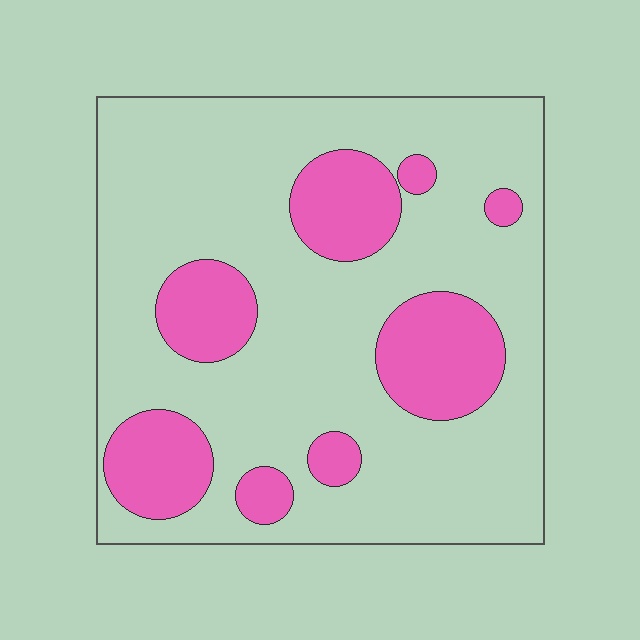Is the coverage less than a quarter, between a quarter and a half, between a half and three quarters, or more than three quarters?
Less than a quarter.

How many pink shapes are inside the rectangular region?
8.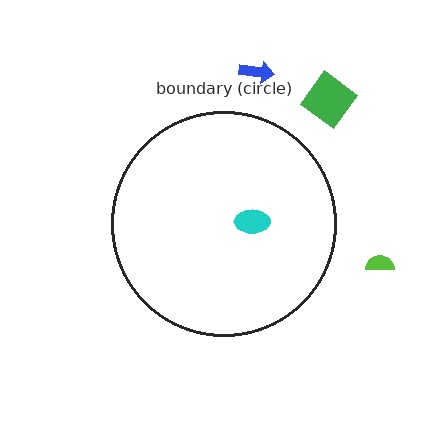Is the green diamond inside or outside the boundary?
Outside.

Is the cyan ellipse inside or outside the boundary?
Inside.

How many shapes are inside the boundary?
1 inside, 3 outside.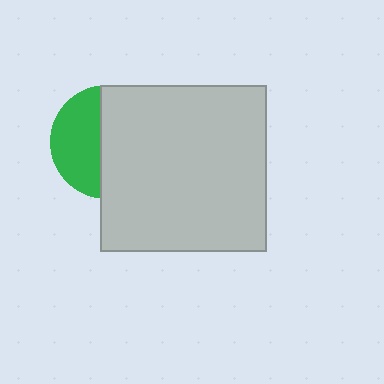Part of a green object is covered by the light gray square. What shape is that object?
It is a circle.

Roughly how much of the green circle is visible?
A small part of it is visible (roughly 42%).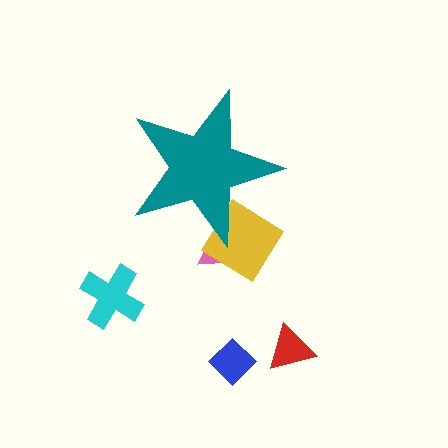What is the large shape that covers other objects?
A teal star.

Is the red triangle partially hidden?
No, the red triangle is fully visible.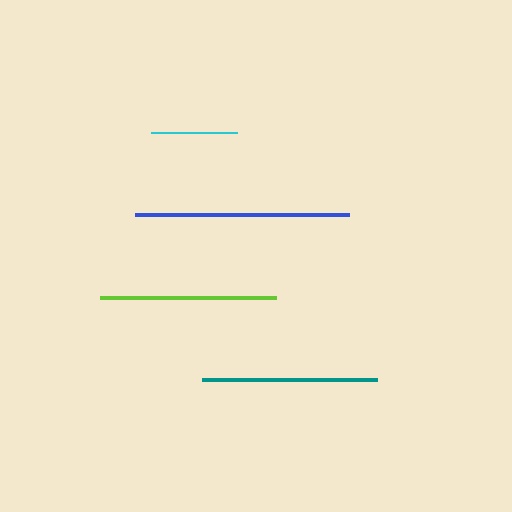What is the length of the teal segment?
The teal segment is approximately 175 pixels long.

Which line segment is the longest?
The blue line is the longest at approximately 213 pixels.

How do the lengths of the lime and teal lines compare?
The lime and teal lines are approximately the same length.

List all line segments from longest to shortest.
From longest to shortest: blue, lime, teal, cyan.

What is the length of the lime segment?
The lime segment is approximately 176 pixels long.